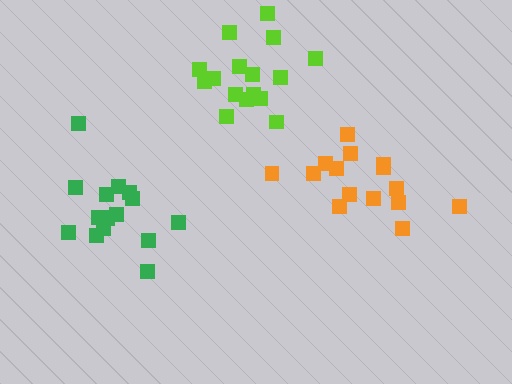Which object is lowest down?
The green cluster is bottommost.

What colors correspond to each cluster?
The clusters are colored: green, orange, lime.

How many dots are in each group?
Group 1: 16 dots, Group 2: 15 dots, Group 3: 16 dots (47 total).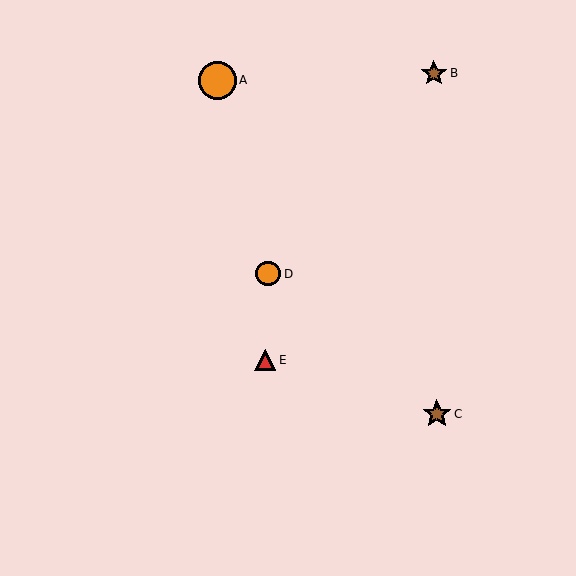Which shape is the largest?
The orange circle (labeled A) is the largest.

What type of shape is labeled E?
Shape E is a red triangle.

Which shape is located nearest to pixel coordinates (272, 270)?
The orange circle (labeled D) at (268, 274) is nearest to that location.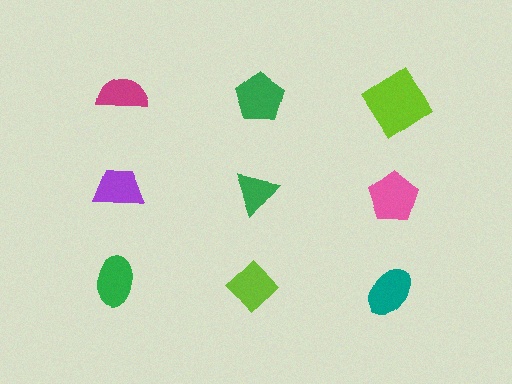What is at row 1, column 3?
A lime diamond.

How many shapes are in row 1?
3 shapes.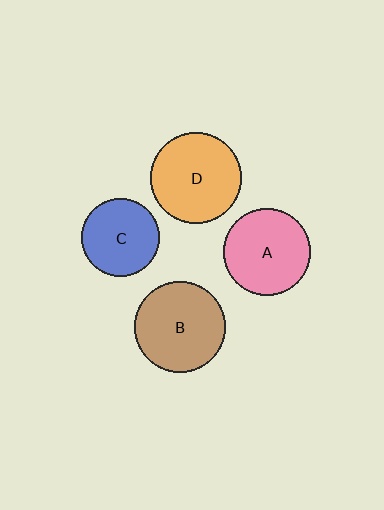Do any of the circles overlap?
No, none of the circles overlap.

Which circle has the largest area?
Circle B (brown).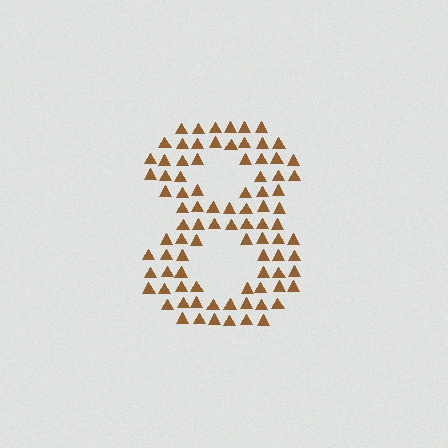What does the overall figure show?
The overall figure shows the digit 8.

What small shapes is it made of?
It is made of small triangles.